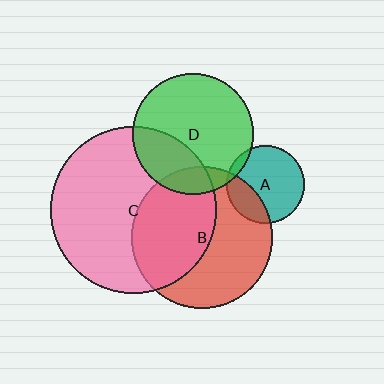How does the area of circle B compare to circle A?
Approximately 3.3 times.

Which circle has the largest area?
Circle C (pink).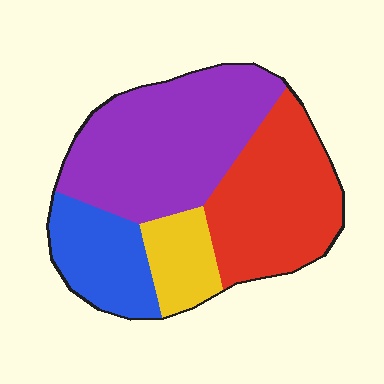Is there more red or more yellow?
Red.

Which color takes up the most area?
Purple, at roughly 40%.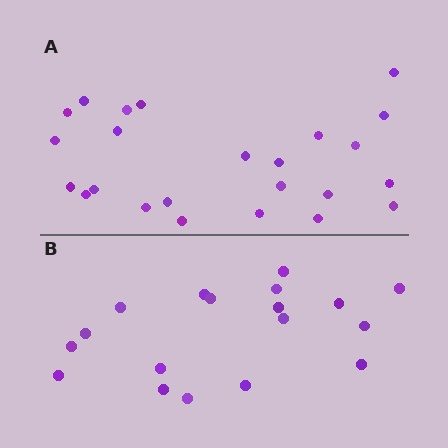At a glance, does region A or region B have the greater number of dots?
Region A (the top region) has more dots.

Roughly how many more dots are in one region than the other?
Region A has about 6 more dots than region B.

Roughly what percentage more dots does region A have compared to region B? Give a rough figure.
About 35% more.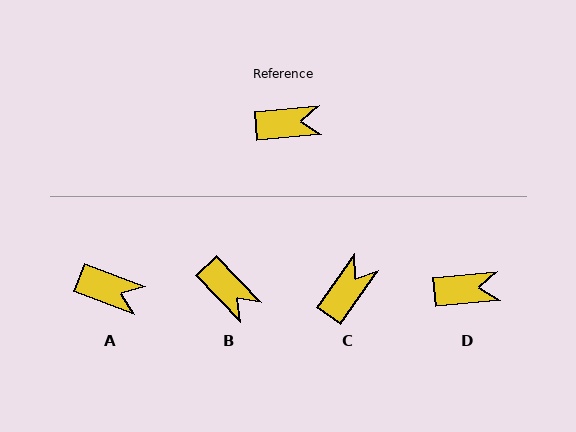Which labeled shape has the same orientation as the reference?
D.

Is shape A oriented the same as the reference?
No, it is off by about 26 degrees.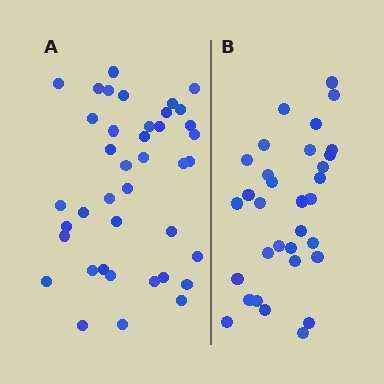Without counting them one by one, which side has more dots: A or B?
Region A (the left region) has more dots.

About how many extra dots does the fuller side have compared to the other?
Region A has roughly 8 or so more dots than region B.